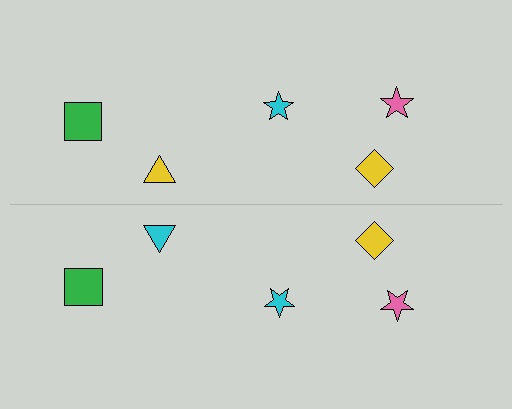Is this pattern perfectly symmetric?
No, the pattern is not perfectly symmetric. The cyan triangle on the bottom side breaks the symmetry — its mirror counterpart is yellow.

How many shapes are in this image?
There are 10 shapes in this image.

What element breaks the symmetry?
The cyan triangle on the bottom side breaks the symmetry — its mirror counterpart is yellow.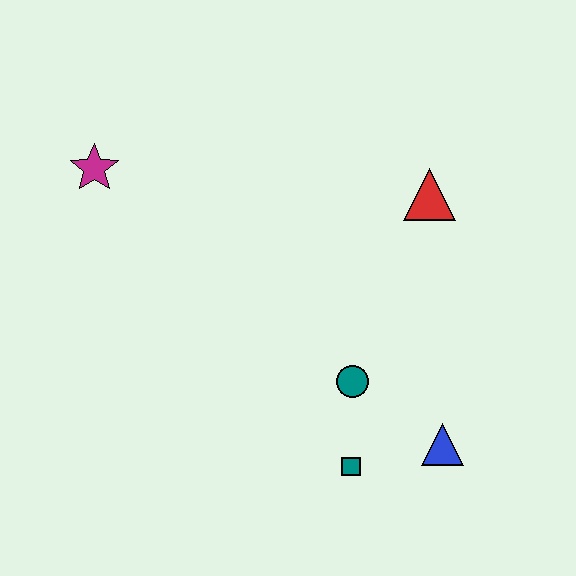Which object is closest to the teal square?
The teal circle is closest to the teal square.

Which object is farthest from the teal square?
The magenta star is farthest from the teal square.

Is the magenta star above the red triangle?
Yes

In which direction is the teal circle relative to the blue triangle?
The teal circle is to the left of the blue triangle.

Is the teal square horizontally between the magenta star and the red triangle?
Yes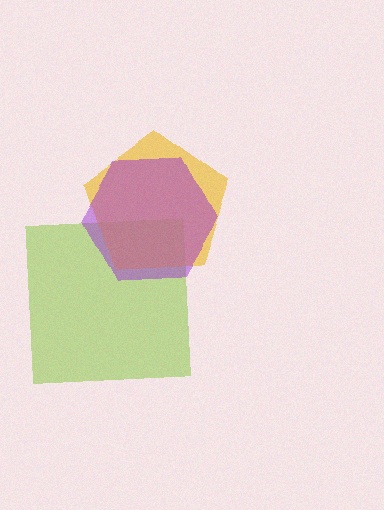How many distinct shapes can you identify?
There are 3 distinct shapes: a lime square, a yellow pentagon, a purple hexagon.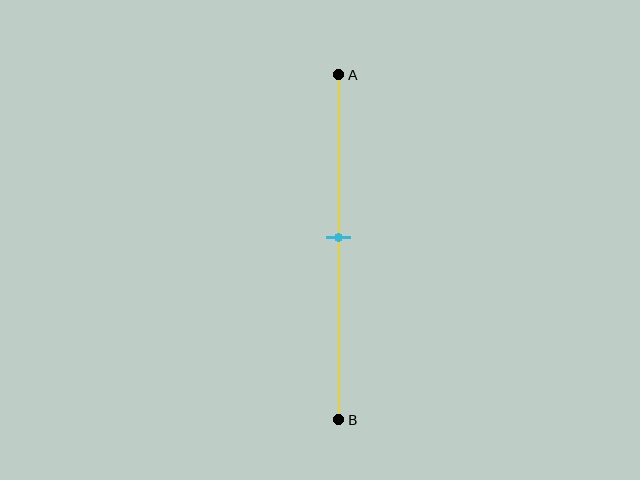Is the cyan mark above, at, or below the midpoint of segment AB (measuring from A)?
The cyan mark is approximately at the midpoint of segment AB.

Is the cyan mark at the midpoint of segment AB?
Yes, the mark is approximately at the midpoint.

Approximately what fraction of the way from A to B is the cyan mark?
The cyan mark is approximately 45% of the way from A to B.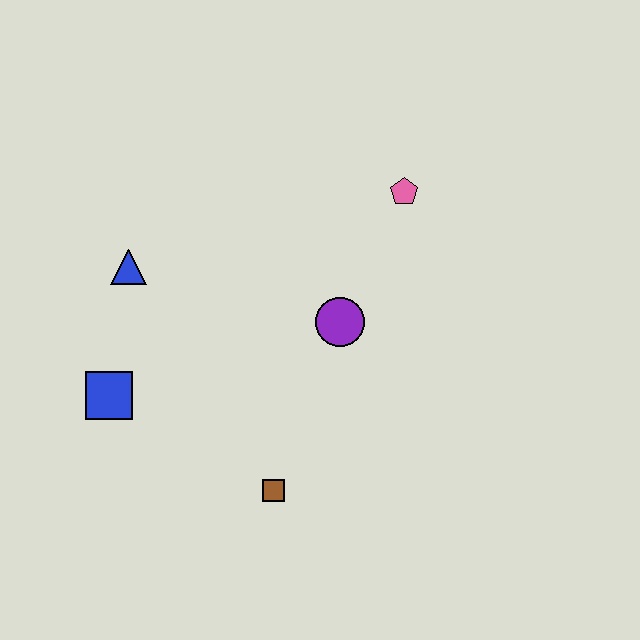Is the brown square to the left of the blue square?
No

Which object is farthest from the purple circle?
The blue square is farthest from the purple circle.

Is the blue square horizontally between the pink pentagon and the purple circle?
No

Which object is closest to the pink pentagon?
The purple circle is closest to the pink pentagon.